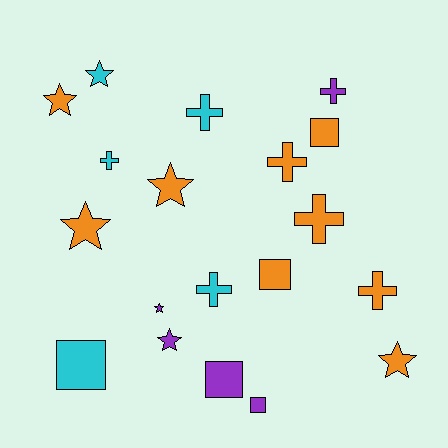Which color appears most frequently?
Orange, with 9 objects.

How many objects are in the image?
There are 19 objects.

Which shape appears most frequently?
Star, with 7 objects.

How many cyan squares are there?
There is 1 cyan square.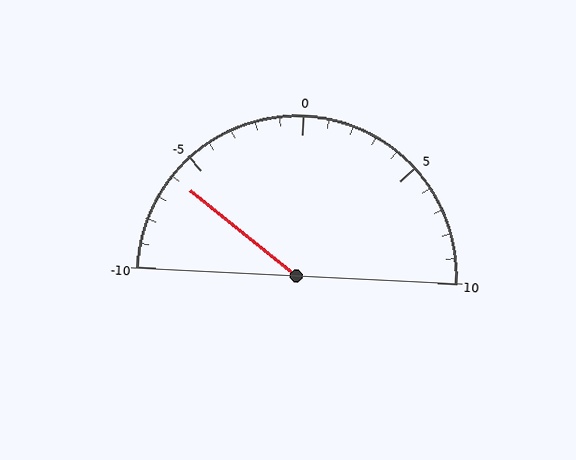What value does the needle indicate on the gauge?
The needle indicates approximately -6.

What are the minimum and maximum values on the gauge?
The gauge ranges from -10 to 10.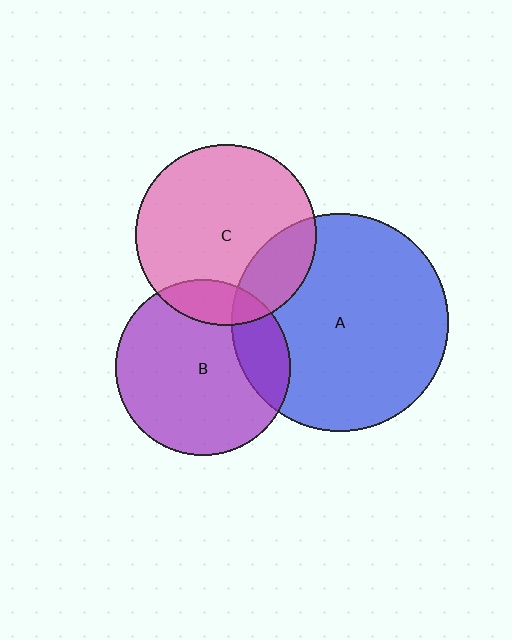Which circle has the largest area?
Circle A (blue).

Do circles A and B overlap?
Yes.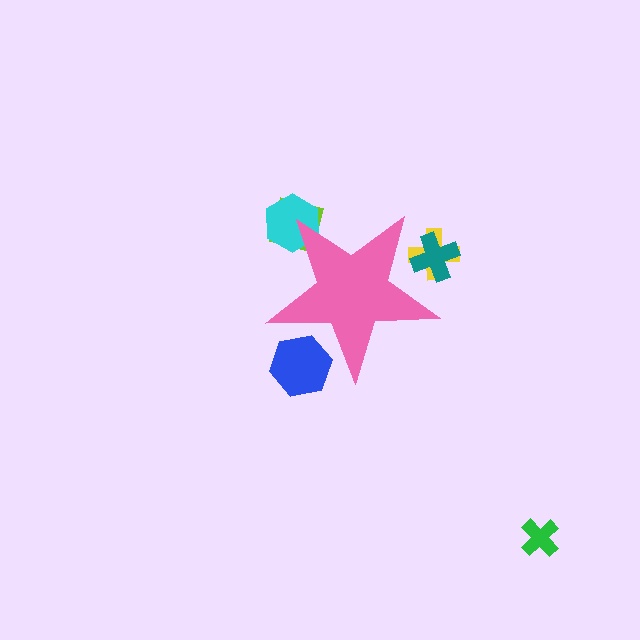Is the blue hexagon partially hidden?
Yes, the blue hexagon is partially hidden behind the pink star.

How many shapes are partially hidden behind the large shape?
5 shapes are partially hidden.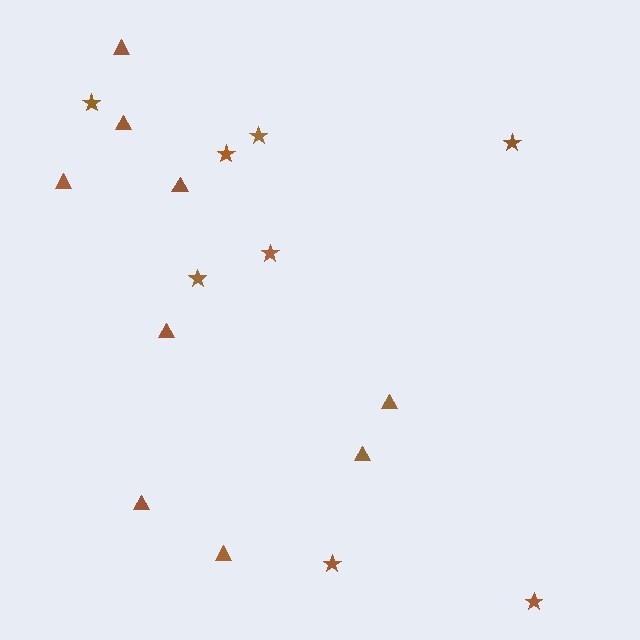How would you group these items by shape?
There are 2 groups: one group of triangles (9) and one group of stars (8).